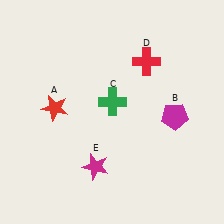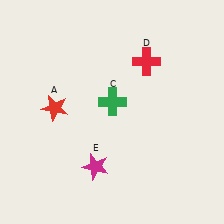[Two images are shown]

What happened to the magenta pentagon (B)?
The magenta pentagon (B) was removed in Image 2. It was in the bottom-right area of Image 1.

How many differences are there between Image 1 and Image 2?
There is 1 difference between the two images.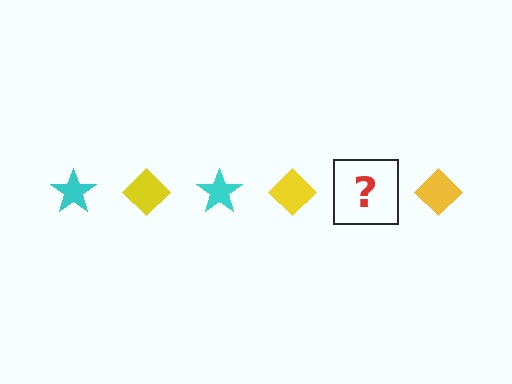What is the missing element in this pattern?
The missing element is a cyan star.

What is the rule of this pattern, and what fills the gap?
The rule is that the pattern alternates between cyan star and yellow diamond. The gap should be filled with a cyan star.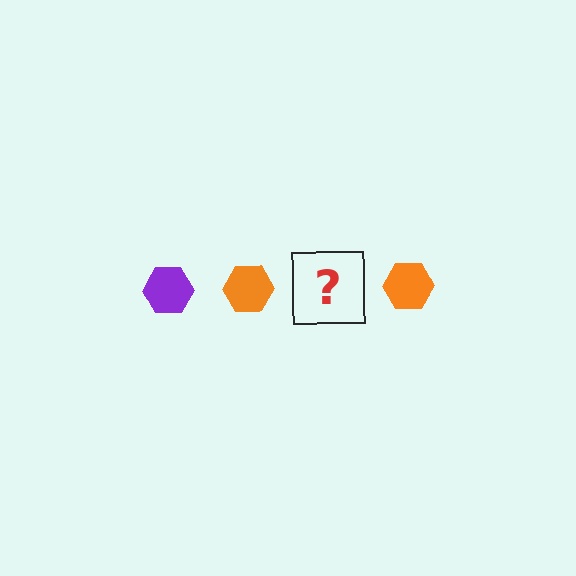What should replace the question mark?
The question mark should be replaced with a purple hexagon.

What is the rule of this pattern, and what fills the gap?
The rule is that the pattern cycles through purple, orange hexagons. The gap should be filled with a purple hexagon.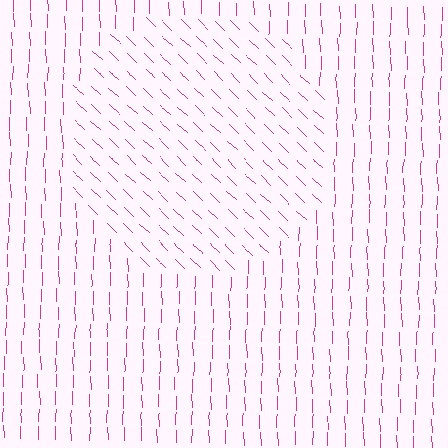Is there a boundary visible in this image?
Yes, there is a texture boundary formed by a change in line orientation.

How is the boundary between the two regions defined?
The boundary is defined purely by a change in line orientation (approximately 45 degrees difference). All lines are the same color and thickness.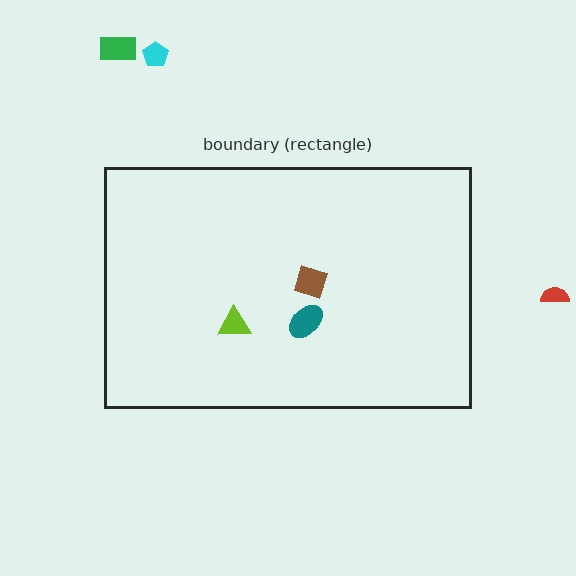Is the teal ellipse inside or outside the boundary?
Inside.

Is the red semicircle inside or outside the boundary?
Outside.